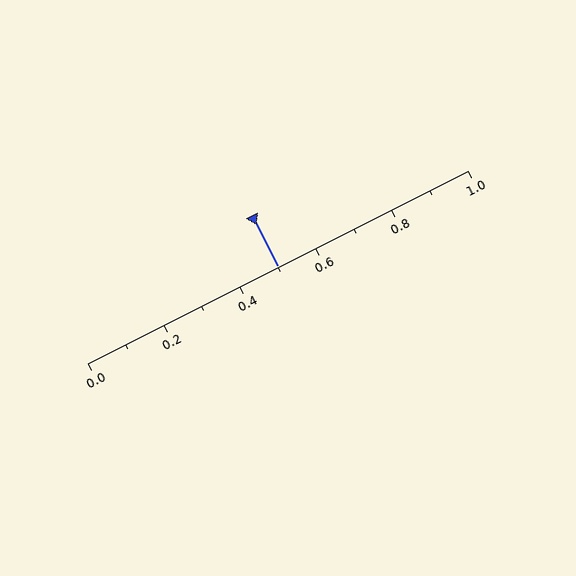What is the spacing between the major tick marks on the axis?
The major ticks are spaced 0.2 apart.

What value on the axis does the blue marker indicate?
The marker indicates approximately 0.5.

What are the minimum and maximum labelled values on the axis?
The axis runs from 0.0 to 1.0.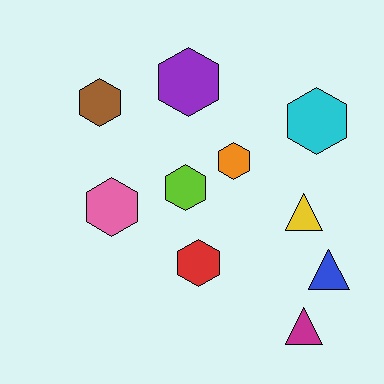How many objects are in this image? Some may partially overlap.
There are 10 objects.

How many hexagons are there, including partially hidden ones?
There are 7 hexagons.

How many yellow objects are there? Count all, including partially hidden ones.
There is 1 yellow object.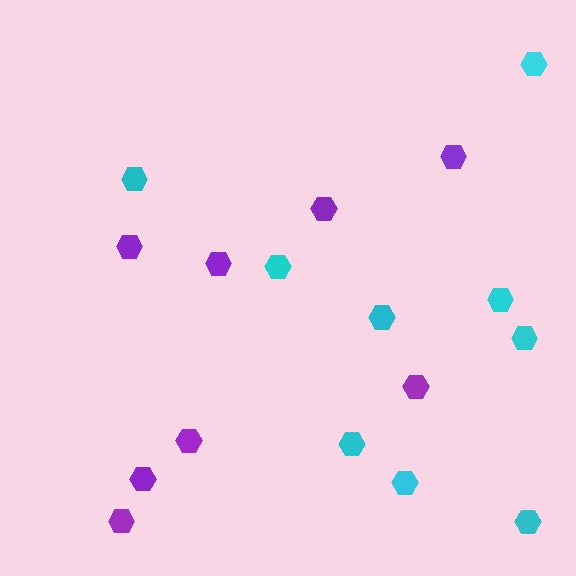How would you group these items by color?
There are 2 groups: one group of purple hexagons (8) and one group of cyan hexagons (9).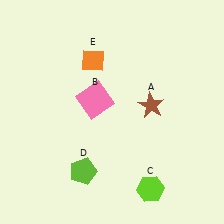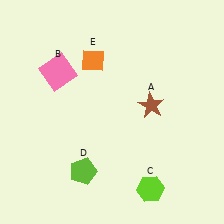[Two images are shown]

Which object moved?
The pink square (B) moved left.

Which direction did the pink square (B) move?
The pink square (B) moved left.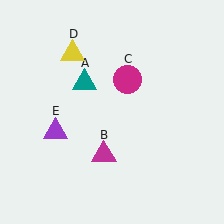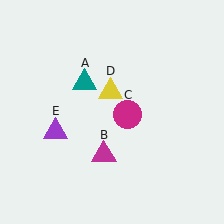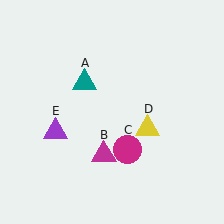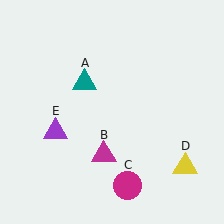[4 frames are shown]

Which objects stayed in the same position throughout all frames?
Teal triangle (object A) and magenta triangle (object B) and purple triangle (object E) remained stationary.